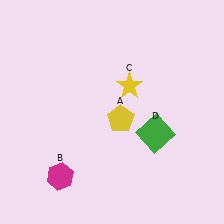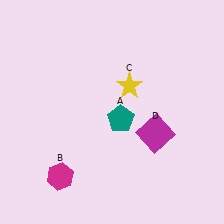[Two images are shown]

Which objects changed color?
A changed from yellow to teal. D changed from green to magenta.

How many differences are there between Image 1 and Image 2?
There are 2 differences between the two images.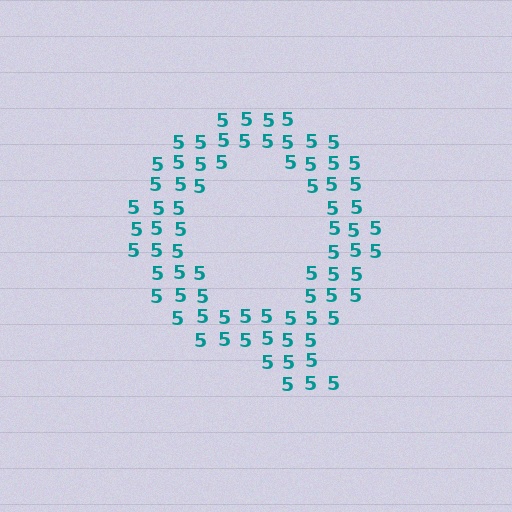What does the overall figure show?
The overall figure shows the letter Q.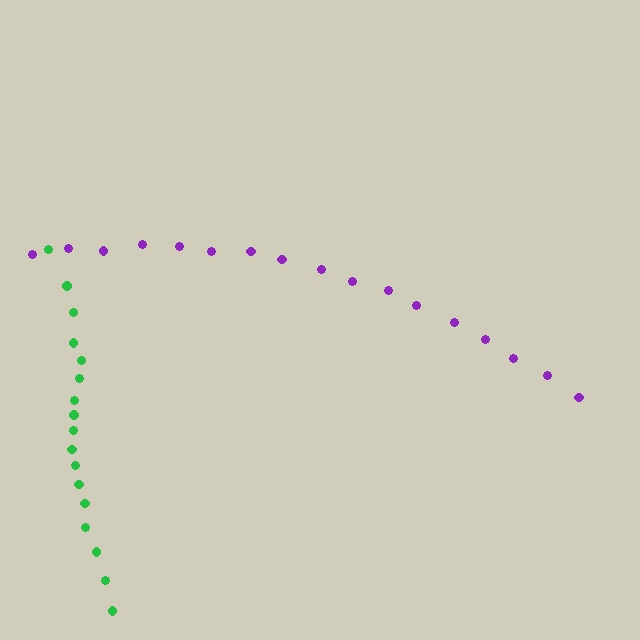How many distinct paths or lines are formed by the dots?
There are 2 distinct paths.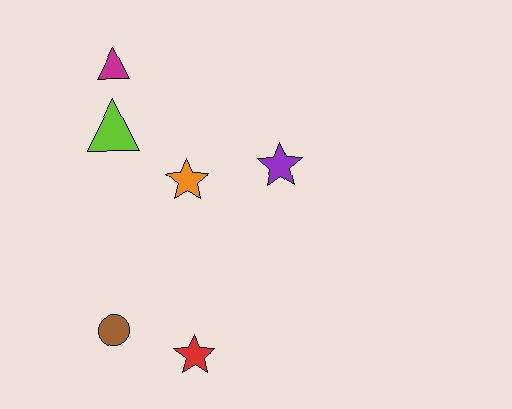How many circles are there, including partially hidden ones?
There is 1 circle.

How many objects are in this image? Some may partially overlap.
There are 6 objects.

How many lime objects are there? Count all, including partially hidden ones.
There is 1 lime object.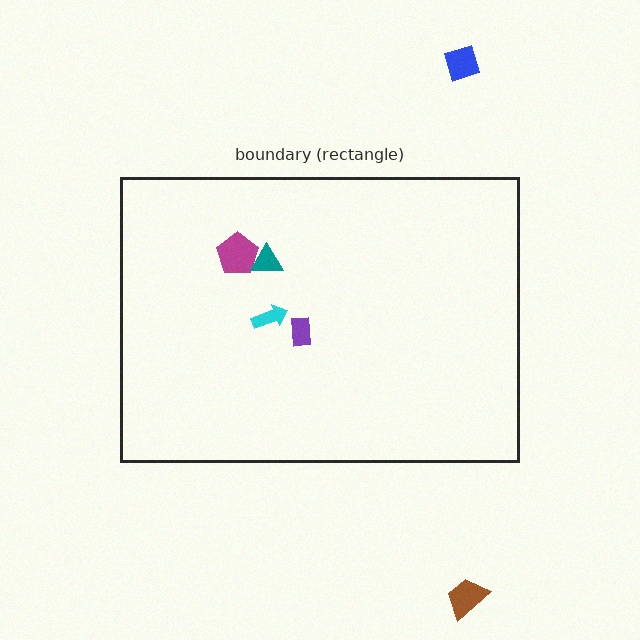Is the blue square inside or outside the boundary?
Outside.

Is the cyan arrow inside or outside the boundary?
Inside.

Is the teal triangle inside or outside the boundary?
Inside.